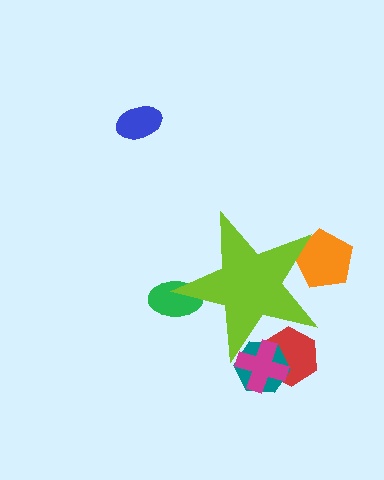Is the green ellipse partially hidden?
Yes, the green ellipse is partially hidden behind the lime star.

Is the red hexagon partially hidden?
Yes, the red hexagon is partially hidden behind the lime star.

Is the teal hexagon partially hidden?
Yes, the teal hexagon is partially hidden behind the lime star.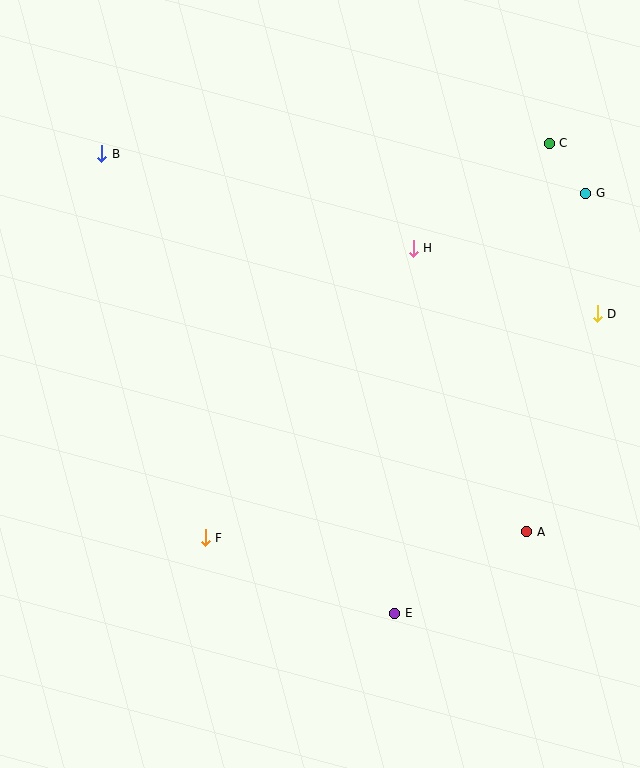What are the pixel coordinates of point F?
Point F is at (205, 538).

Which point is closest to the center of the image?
Point H at (413, 248) is closest to the center.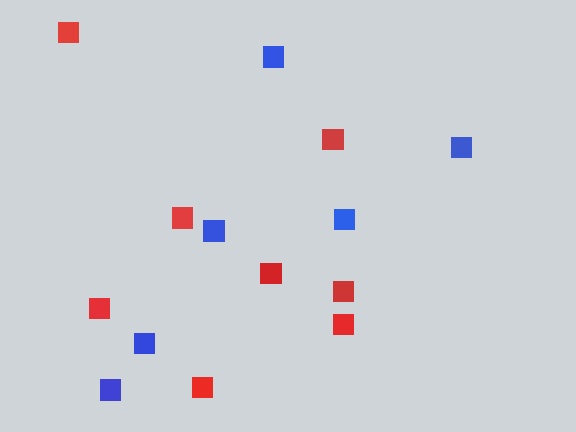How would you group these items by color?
There are 2 groups: one group of blue squares (6) and one group of red squares (8).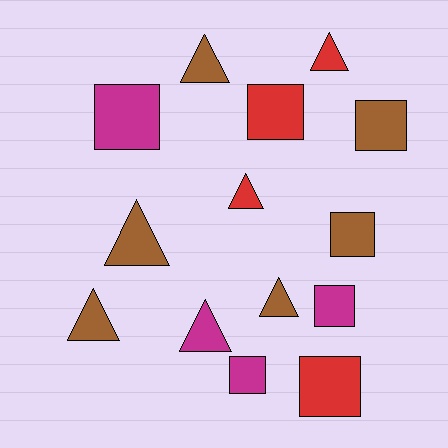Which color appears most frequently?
Brown, with 6 objects.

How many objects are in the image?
There are 14 objects.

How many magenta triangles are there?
There is 1 magenta triangle.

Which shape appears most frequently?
Square, with 7 objects.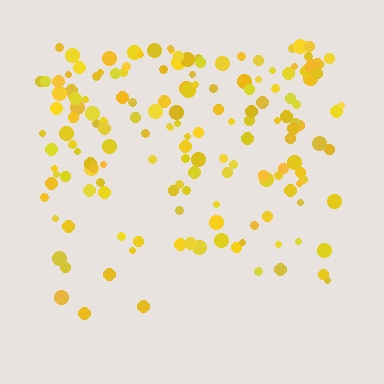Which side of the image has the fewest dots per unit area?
The bottom.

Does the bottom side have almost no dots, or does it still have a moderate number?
Still a moderate number, just noticeably fewer than the top.